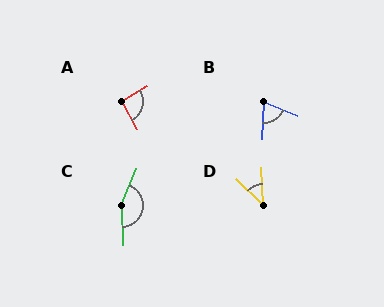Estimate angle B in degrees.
Approximately 70 degrees.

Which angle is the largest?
C, at approximately 155 degrees.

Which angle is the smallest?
D, at approximately 44 degrees.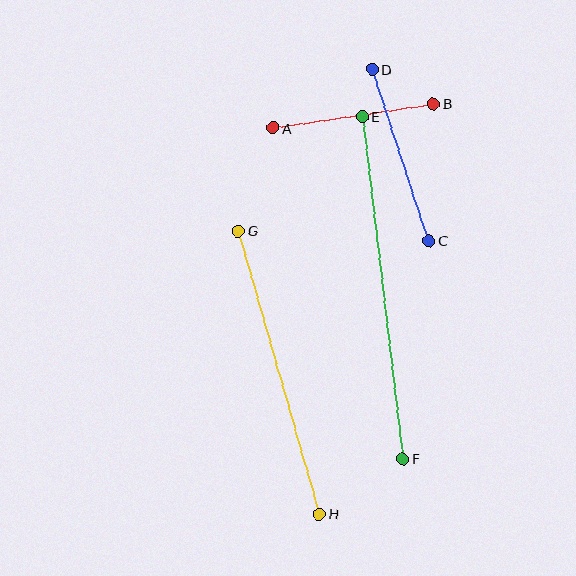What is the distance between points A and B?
The distance is approximately 162 pixels.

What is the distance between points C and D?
The distance is approximately 181 pixels.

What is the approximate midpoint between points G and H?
The midpoint is at approximately (279, 372) pixels.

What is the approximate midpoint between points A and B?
The midpoint is at approximately (353, 116) pixels.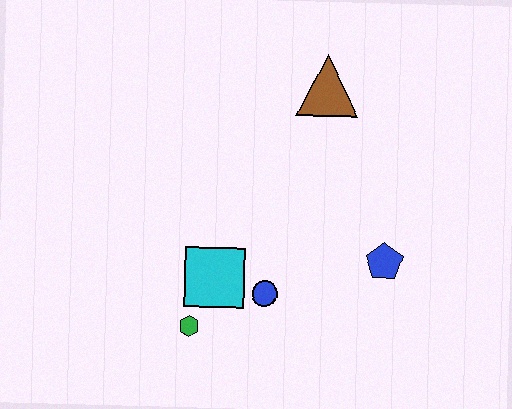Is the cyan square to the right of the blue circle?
No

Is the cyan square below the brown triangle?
Yes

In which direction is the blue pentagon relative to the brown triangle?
The blue pentagon is below the brown triangle.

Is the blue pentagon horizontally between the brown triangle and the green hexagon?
No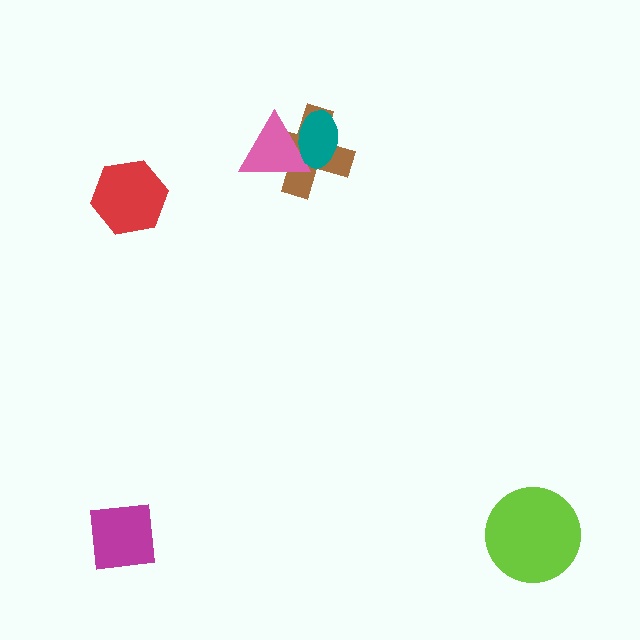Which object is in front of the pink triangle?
The teal ellipse is in front of the pink triangle.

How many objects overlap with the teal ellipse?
2 objects overlap with the teal ellipse.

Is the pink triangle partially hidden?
Yes, it is partially covered by another shape.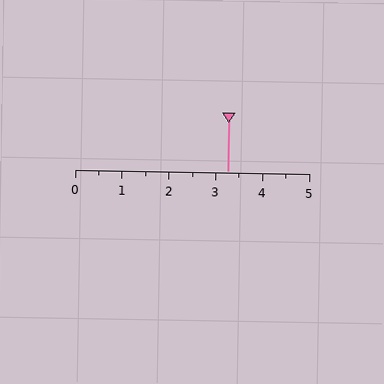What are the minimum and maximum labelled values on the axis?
The axis runs from 0 to 5.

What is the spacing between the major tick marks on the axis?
The major ticks are spaced 1 apart.